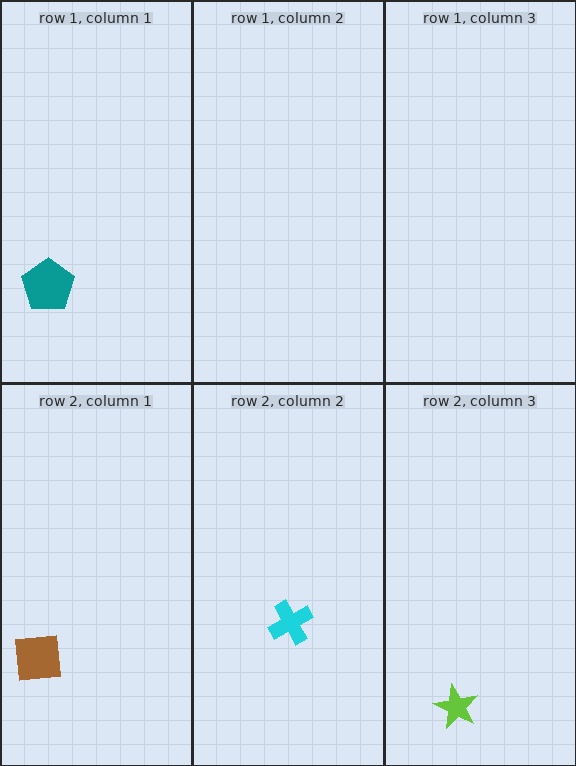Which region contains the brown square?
The row 2, column 1 region.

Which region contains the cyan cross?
The row 2, column 2 region.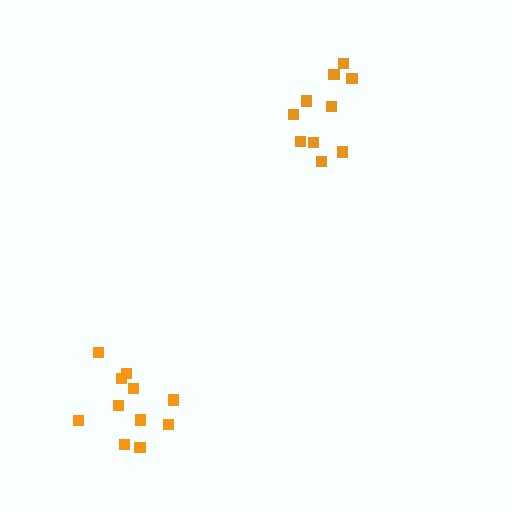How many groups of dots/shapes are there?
There are 2 groups.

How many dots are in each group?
Group 1: 10 dots, Group 2: 11 dots (21 total).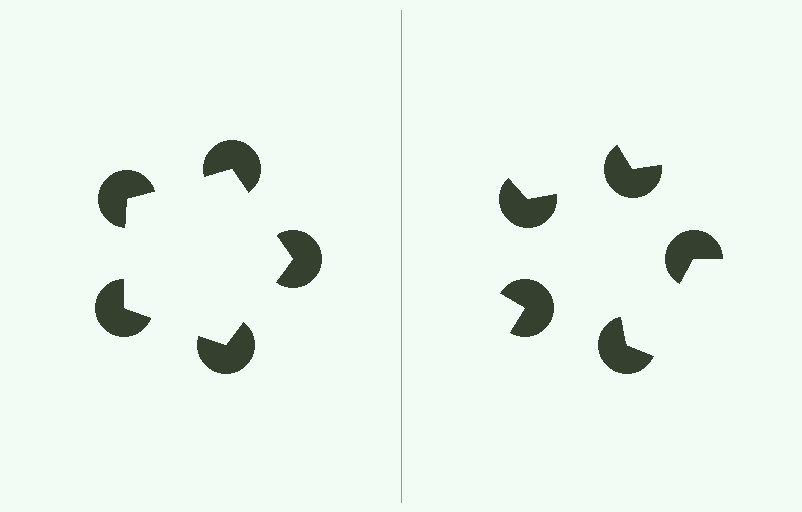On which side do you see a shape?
An illusory pentagon appears on the left side. On the right side the wedge cuts are rotated, so no coherent shape forms.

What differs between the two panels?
The pac-man discs are positioned identically on both sides; only the wedge orientations differ. On the left they align to a pentagon; on the right they are misaligned.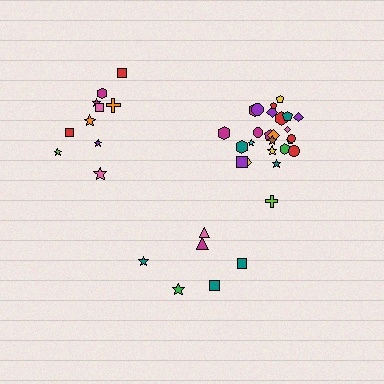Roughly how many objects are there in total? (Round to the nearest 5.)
Roughly 40 objects in total.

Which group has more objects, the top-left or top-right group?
The top-right group.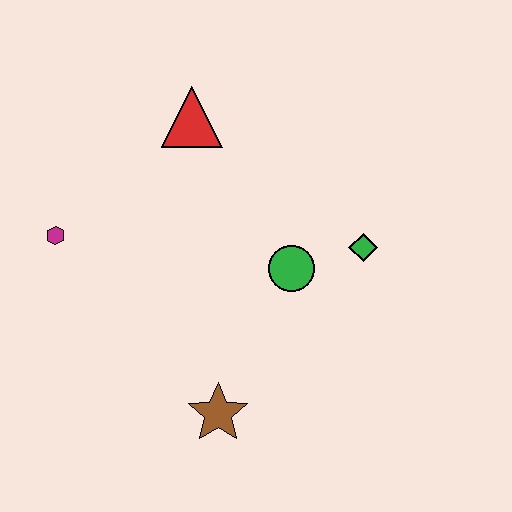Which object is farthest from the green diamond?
The magenta hexagon is farthest from the green diamond.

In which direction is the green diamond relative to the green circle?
The green diamond is to the right of the green circle.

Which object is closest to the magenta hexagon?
The red triangle is closest to the magenta hexagon.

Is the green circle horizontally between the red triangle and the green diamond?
Yes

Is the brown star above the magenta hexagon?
No